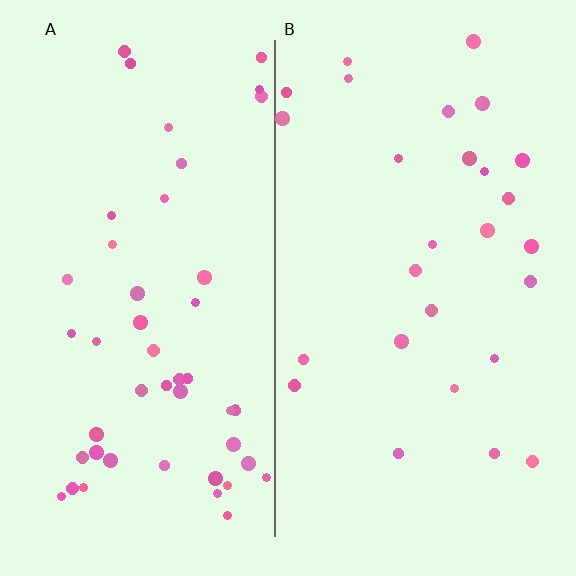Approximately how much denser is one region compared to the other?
Approximately 1.8× — region A over region B.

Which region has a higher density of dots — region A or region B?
A (the left).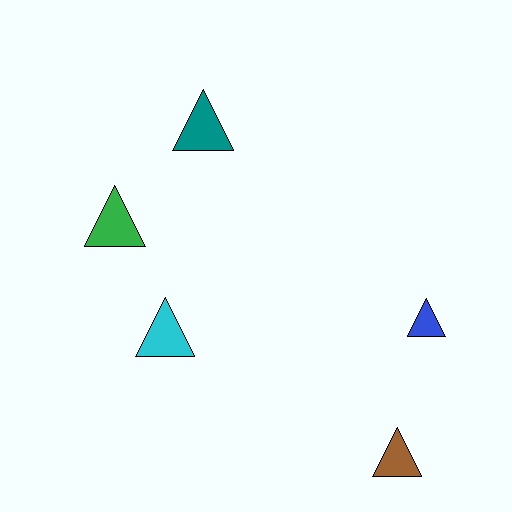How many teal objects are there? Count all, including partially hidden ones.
There is 1 teal object.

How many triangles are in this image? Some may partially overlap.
There are 5 triangles.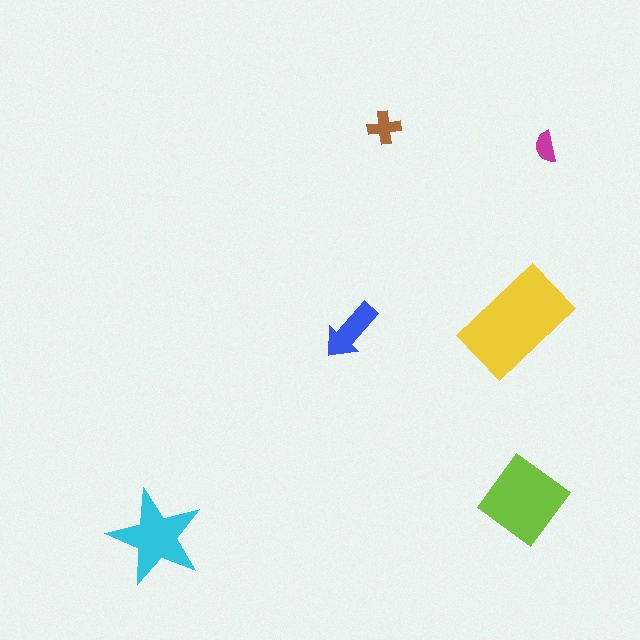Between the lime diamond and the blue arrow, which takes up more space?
The lime diamond.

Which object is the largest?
The yellow rectangle.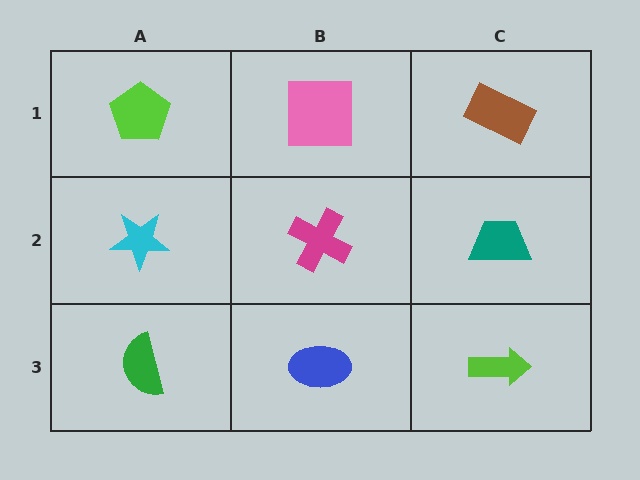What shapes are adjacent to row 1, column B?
A magenta cross (row 2, column B), a lime pentagon (row 1, column A), a brown rectangle (row 1, column C).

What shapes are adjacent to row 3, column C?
A teal trapezoid (row 2, column C), a blue ellipse (row 3, column B).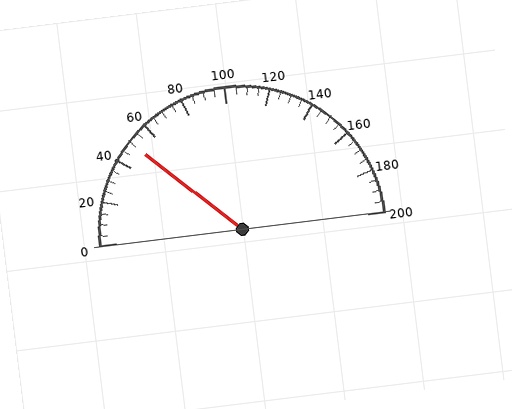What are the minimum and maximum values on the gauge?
The gauge ranges from 0 to 200.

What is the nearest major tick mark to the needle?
The nearest major tick mark is 40.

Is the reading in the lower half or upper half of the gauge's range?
The reading is in the lower half of the range (0 to 200).